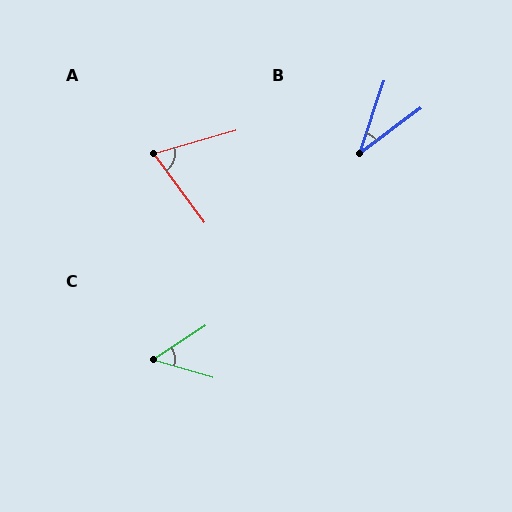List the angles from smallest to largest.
B (34°), C (50°), A (70°).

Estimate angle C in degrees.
Approximately 50 degrees.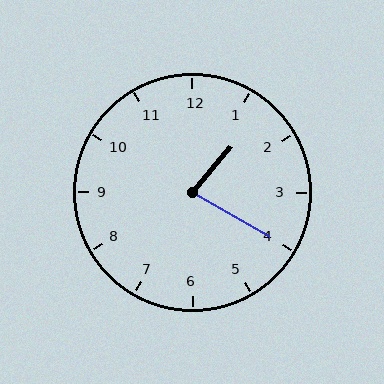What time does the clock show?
1:20.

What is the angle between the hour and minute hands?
Approximately 80 degrees.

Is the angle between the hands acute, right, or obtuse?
It is acute.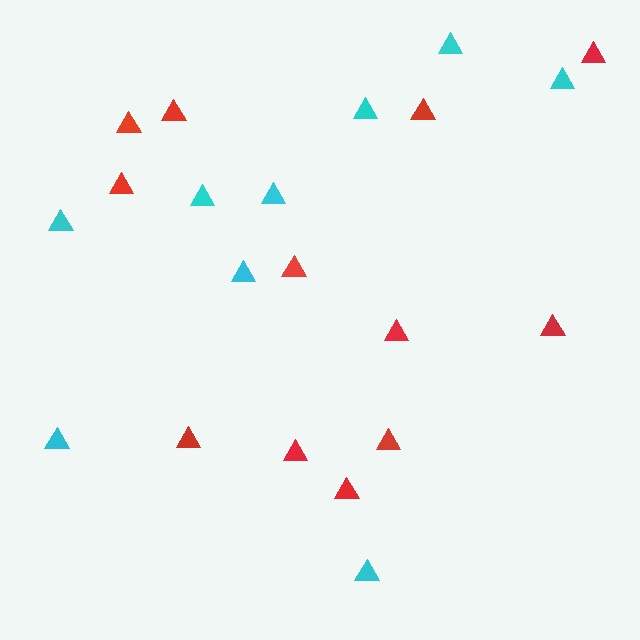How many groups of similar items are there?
There are 2 groups: one group of cyan triangles (9) and one group of red triangles (12).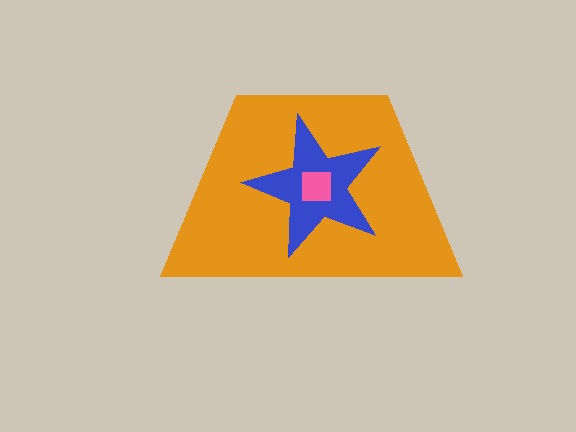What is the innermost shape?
The pink square.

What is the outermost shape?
The orange trapezoid.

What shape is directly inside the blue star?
The pink square.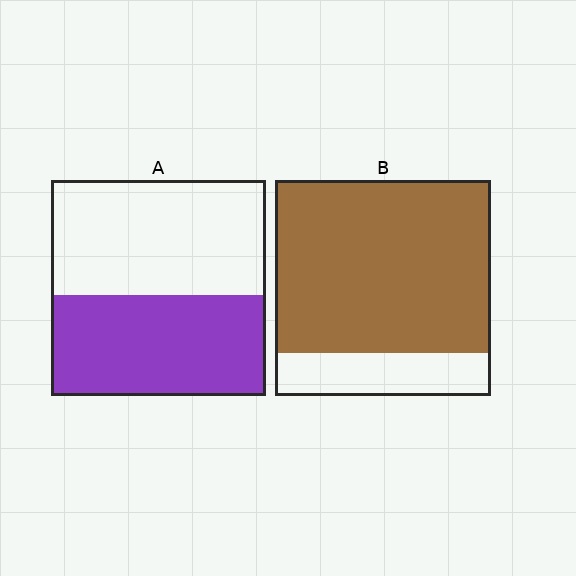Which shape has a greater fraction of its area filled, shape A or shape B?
Shape B.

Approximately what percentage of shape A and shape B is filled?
A is approximately 45% and B is approximately 80%.